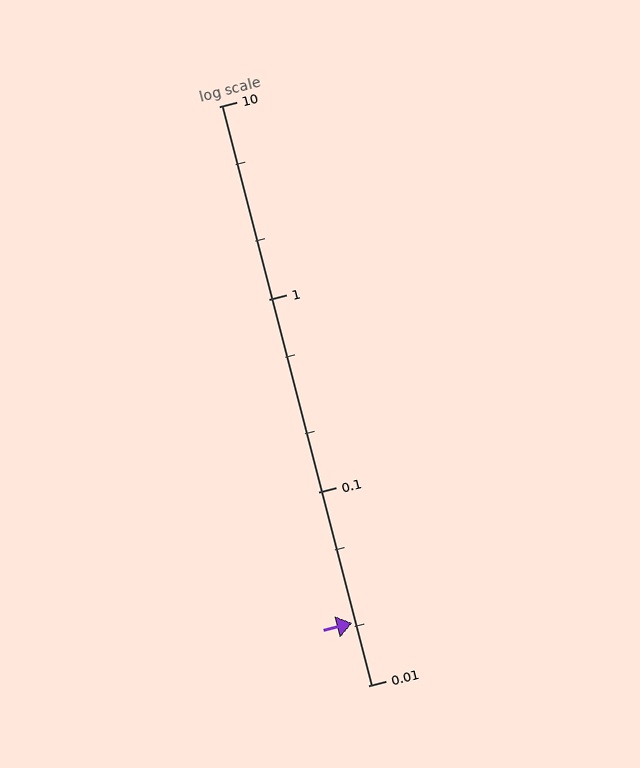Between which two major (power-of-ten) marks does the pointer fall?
The pointer is between 0.01 and 0.1.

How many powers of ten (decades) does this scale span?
The scale spans 3 decades, from 0.01 to 10.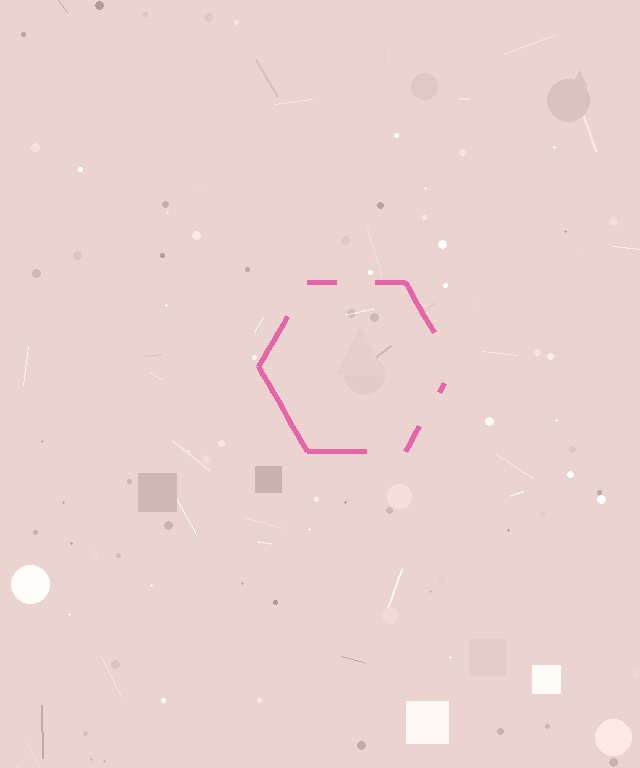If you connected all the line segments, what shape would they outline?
They would outline a hexagon.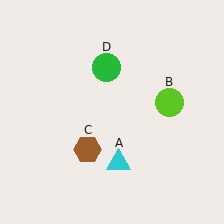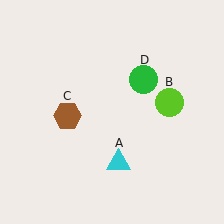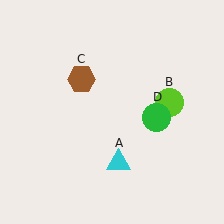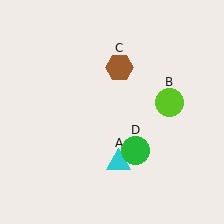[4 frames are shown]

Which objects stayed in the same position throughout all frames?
Cyan triangle (object A) and lime circle (object B) remained stationary.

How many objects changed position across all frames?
2 objects changed position: brown hexagon (object C), green circle (object D).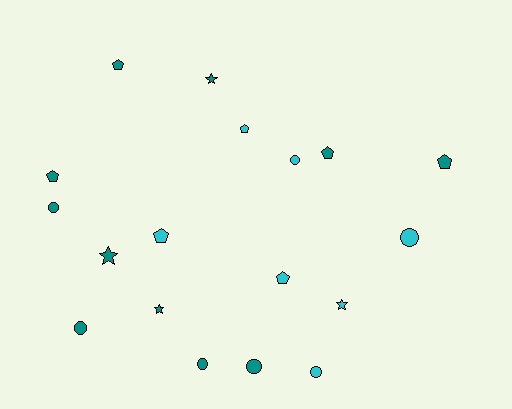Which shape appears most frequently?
Pentagon, with 7 objects.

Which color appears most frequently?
Teal, with 11 objects.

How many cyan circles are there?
There are 3 cyan circles.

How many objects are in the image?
There are 18 objects.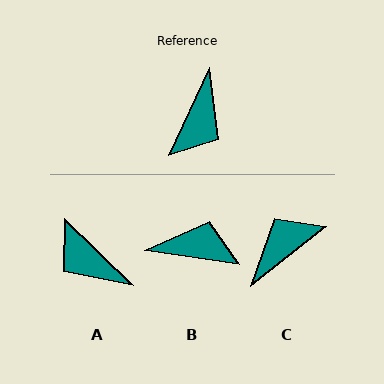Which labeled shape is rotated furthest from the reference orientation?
C, about 153 degrees away.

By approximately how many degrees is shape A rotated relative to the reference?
Approximately 109 degrees clockwise.